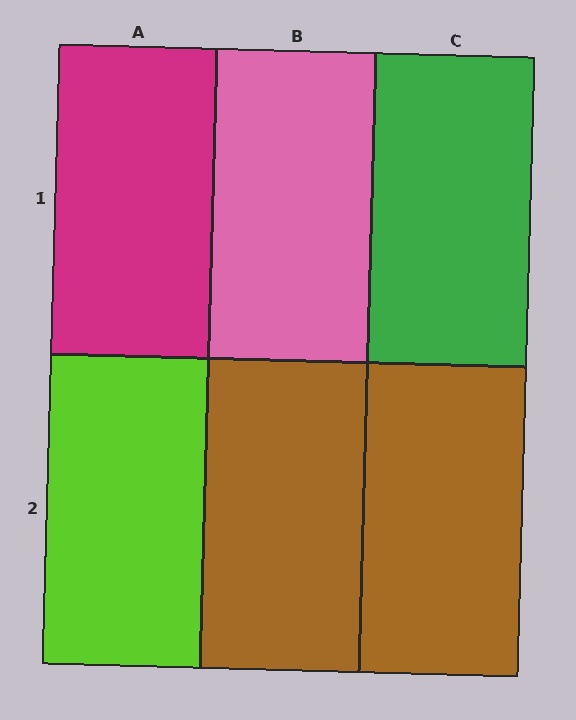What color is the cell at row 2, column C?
Brown.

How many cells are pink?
1 cell is pink.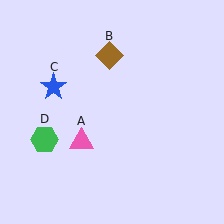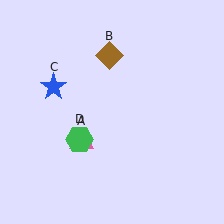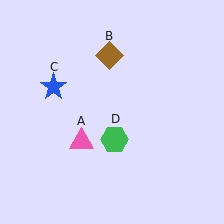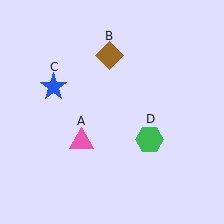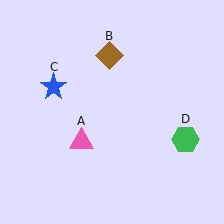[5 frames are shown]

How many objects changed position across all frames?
1 object changed position: green hexagon (object D).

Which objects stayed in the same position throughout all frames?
Pink triangle (object A) and brown diamond (object B) and blue star (object C) remained stationary.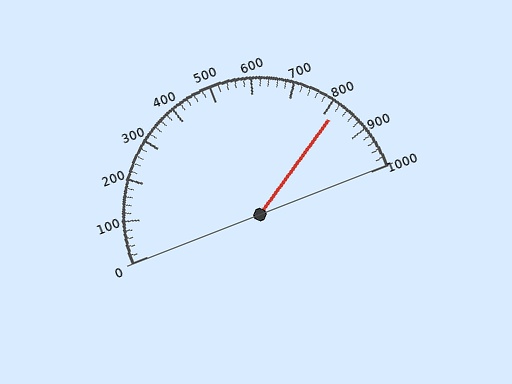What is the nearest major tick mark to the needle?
The nearest major tick mark is 800.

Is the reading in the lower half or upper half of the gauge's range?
The reading is in the upper half of the range (0 to 1000).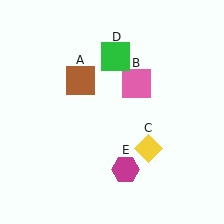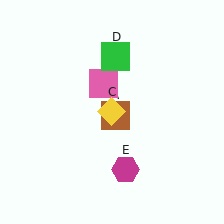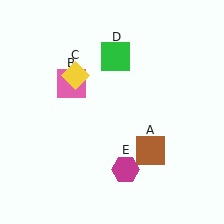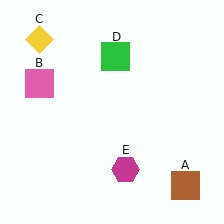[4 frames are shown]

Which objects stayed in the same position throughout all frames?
Green square (object D) and magenta hexagon (object E) remained stationary.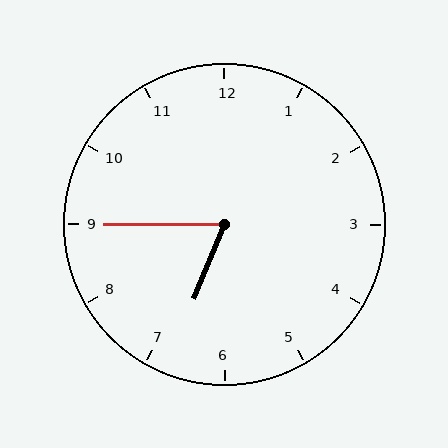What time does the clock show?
6:45.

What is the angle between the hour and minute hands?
Approximately 68 degrees.